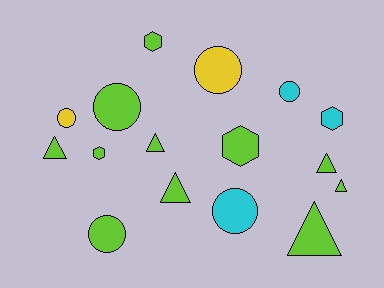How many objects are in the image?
There are 16 objects.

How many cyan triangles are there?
There are no cyan triangles.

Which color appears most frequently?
Lime, with 11 objects.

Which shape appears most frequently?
Circle, with 6 objects.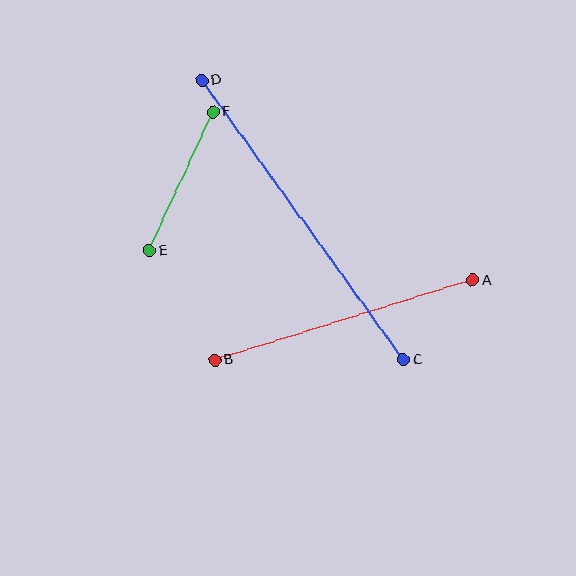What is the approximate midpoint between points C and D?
The midpoint is at approximately (303, 220) pixels.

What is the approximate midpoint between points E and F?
The midpoint is at approximately (181, 181) pixels.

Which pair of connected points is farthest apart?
Points C and D are farthest apart.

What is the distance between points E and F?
The distance is approximately 153 pixels.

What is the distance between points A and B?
The distance is approximately 270 pixels.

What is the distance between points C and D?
The distance is approximately 345 pixels.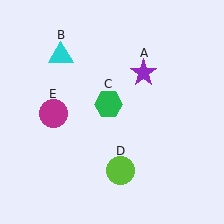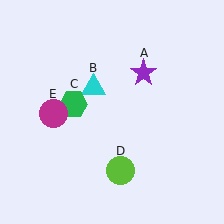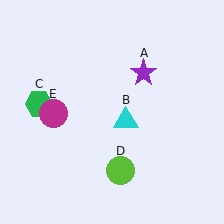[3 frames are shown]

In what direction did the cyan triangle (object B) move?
The cyan triangle (object B) moved down and to the right.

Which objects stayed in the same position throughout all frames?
Purple star (object A) and lime circle (object D) and magenta circle (object E) remained stationary.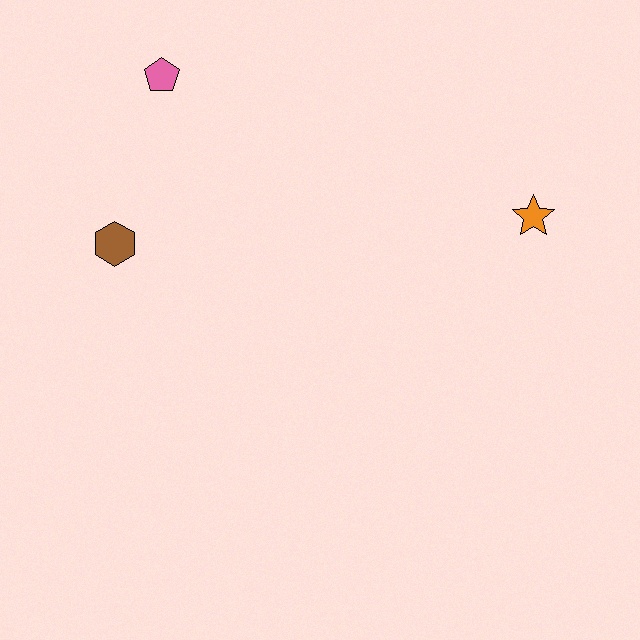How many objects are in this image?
There are 3 objects.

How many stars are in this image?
There is 1 star.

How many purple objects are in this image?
There are no purple objects.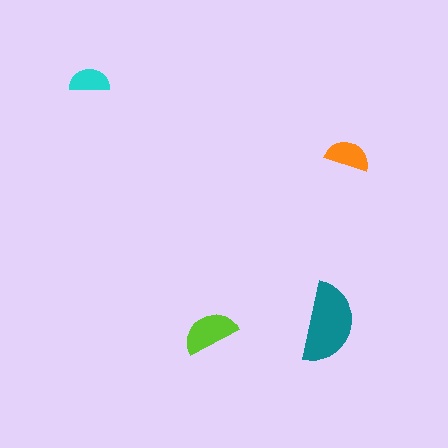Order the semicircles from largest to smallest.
the teal one, the lime one, the orange one, the cyan one.